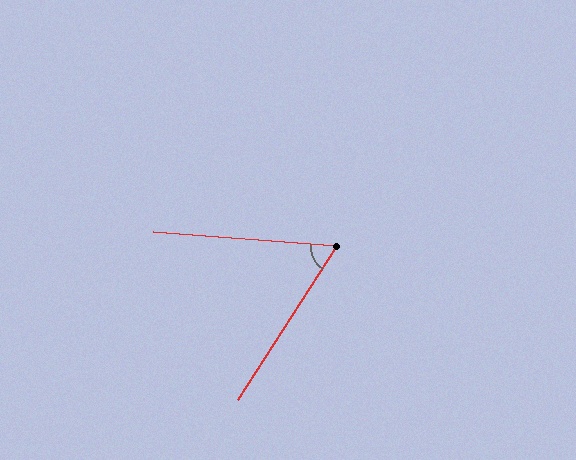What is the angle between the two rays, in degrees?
Approximately 62 degrees.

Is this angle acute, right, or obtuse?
It is acute.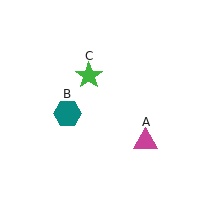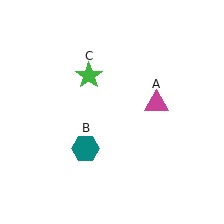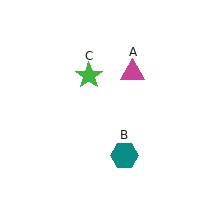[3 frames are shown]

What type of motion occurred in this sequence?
The magenta triangle (object A), teal hexagon (object B) rotated counterclockwise around the center of the scene.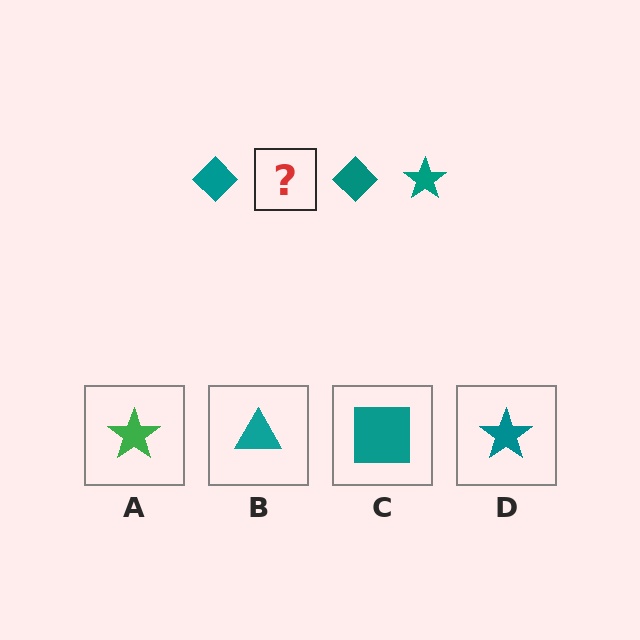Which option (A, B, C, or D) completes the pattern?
D.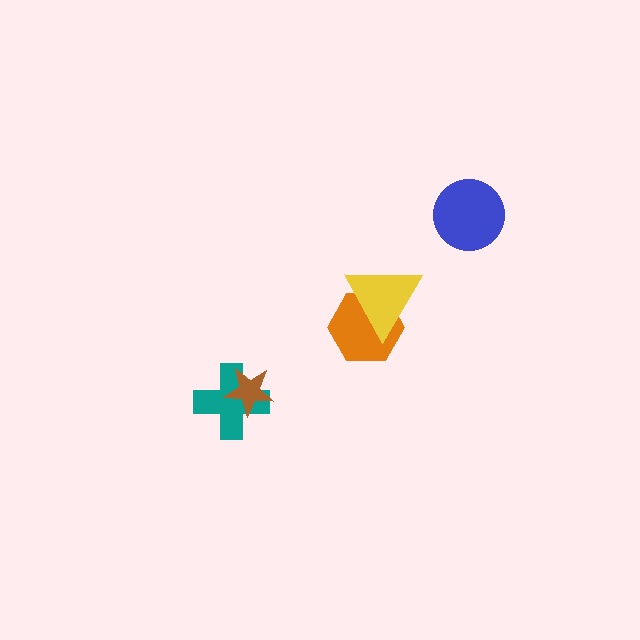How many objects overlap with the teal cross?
1 object overlaps with the teal cross.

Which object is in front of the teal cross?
The brown star is in front of the teal cross.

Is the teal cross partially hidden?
Yes, it is partially covered by another shape.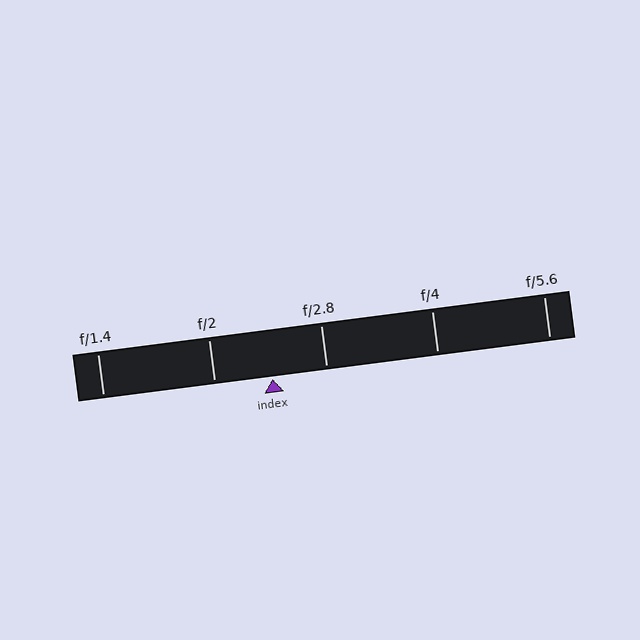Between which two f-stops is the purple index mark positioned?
The index mark is between f/2 and f/2.8.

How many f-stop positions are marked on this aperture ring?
There are 5 f-stop positions marked.